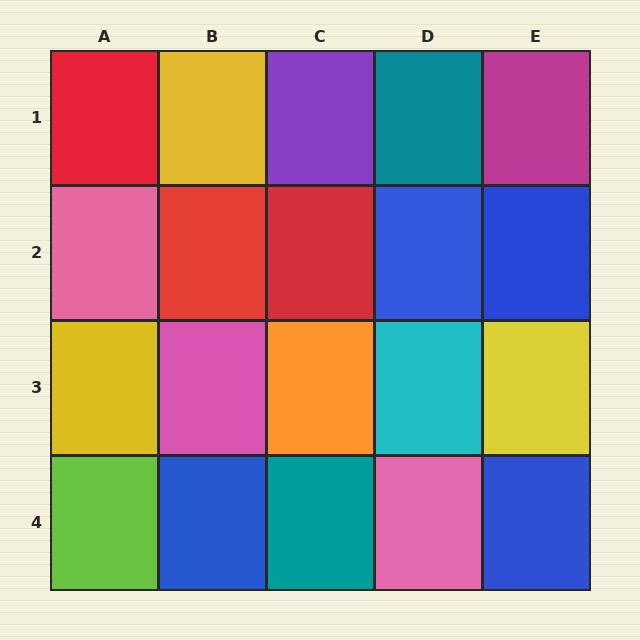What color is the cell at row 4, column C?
Teal.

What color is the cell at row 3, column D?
Cyan.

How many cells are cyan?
1 cell is cyan.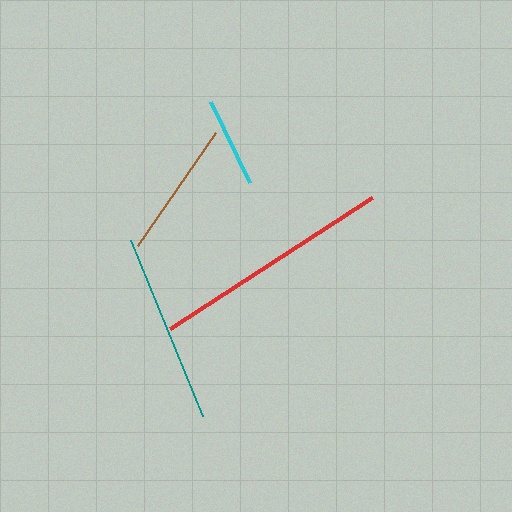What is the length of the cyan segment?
The cyan segment is approximately 90 pixels long.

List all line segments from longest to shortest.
From longest to shortest: red, teal, brown, cyan.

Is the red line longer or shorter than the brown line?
The red line is longer than the brown line.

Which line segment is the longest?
The red line is the longest at approximately 240 pixels.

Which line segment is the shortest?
The cyan line is the shortest at approximately 90 pixels.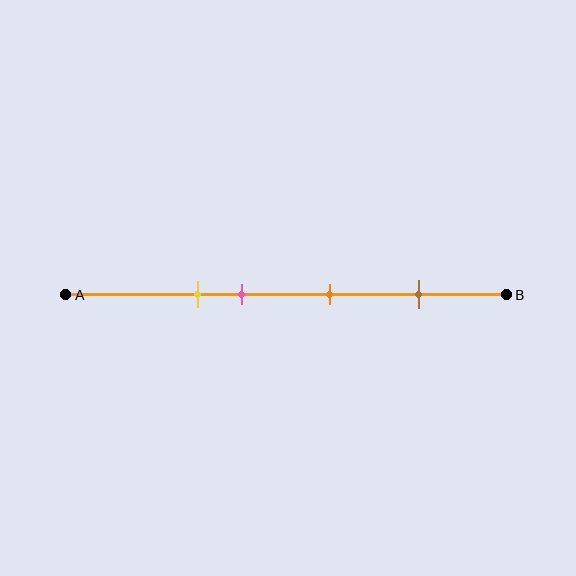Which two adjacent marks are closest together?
The yellow and pink marks are the closest adjacent pair.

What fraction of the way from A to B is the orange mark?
The orange mark is approximately 60% (0.6) of the way from A to B.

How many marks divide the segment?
There are 4 marks dividing the segment.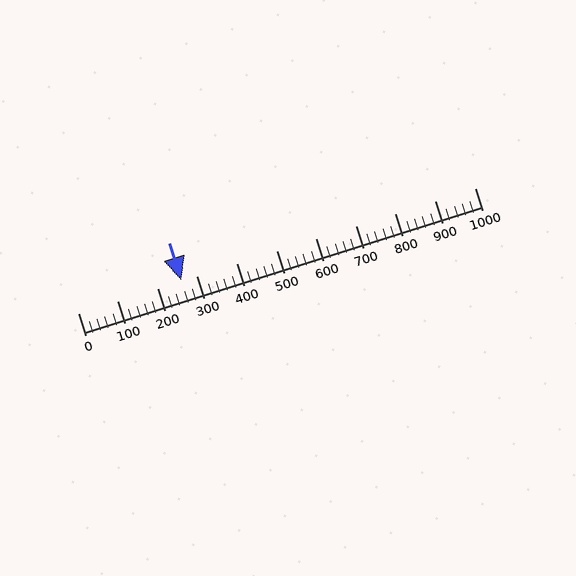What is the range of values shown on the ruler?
The ruler shows values from 0 to 1000.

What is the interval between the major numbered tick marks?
The major tick marks are spaced 100 units apart.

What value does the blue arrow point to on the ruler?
The blue arrow points to approximately 260.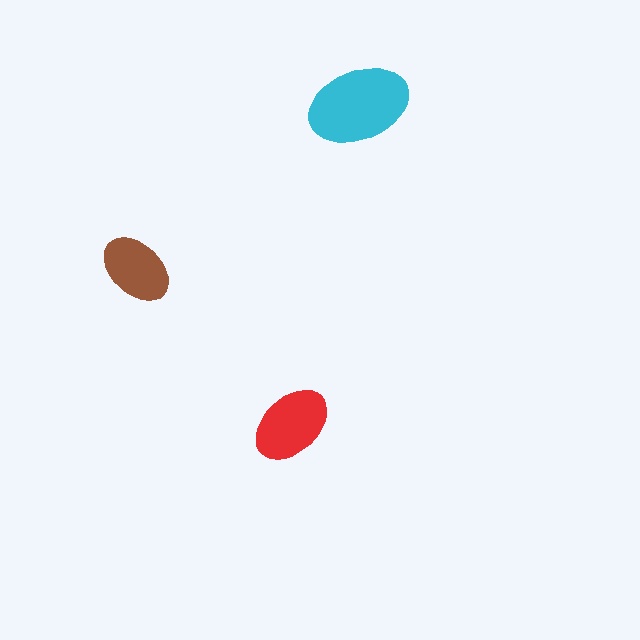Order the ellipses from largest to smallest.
the cyan one, the red one, the brown one.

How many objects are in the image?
There are 3 objects in the image.